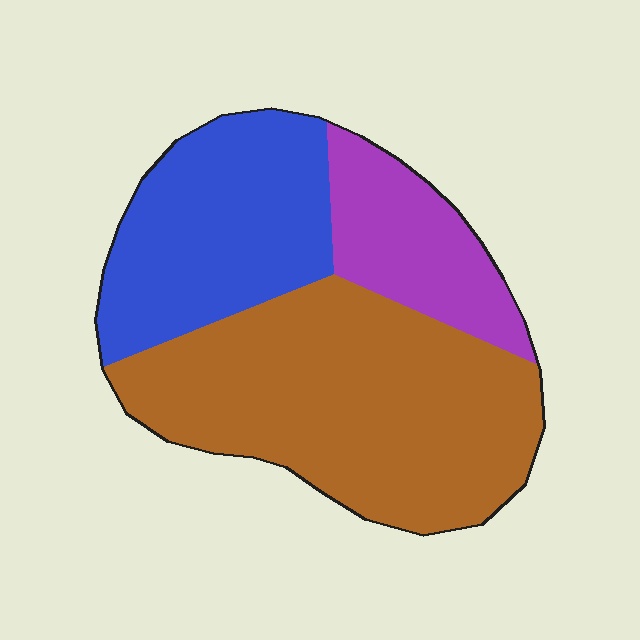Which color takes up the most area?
Brown, at roughly 50%.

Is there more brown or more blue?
Brown.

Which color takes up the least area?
Purple, at roughly 20%.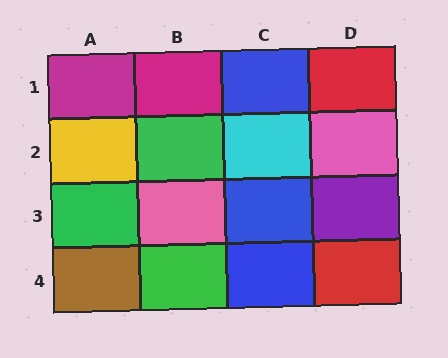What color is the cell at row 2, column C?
Cyan.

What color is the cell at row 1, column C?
Blue.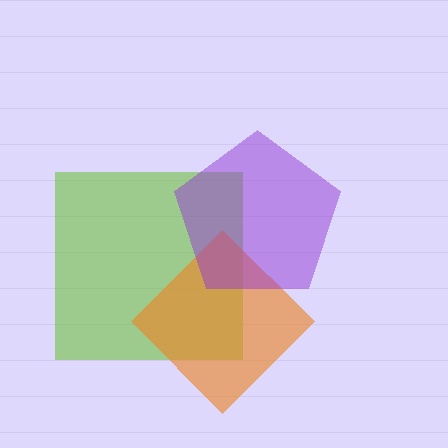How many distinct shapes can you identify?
There are 3 distinct shapes: a lime square, an orange diamond, a purple pentagon.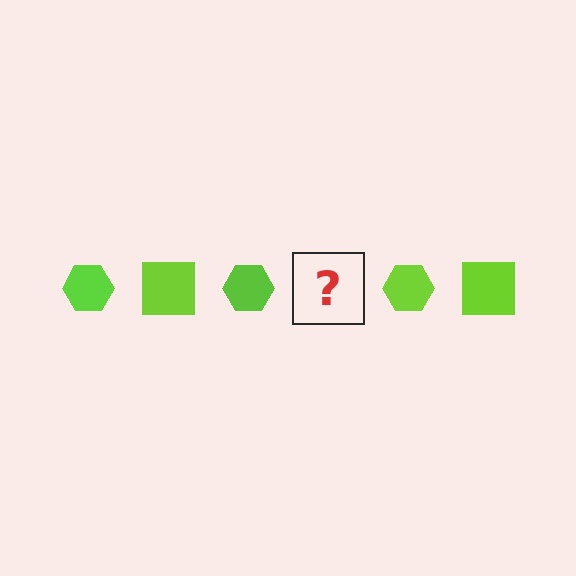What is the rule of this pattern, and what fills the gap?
The rule is that the pattern cycles through hexagon, square shapes in lime. The gap should be filled with a lime square.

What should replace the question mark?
The question mark should be replaced with a lime square.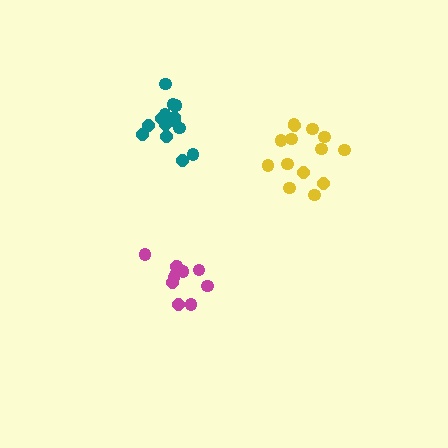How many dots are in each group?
Group 1: 13 dots, Group 2: 14 dots, Group 3: 14 dots (41 total).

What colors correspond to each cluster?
The clusters are colored: magenta, teal, yellow.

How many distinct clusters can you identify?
There are 3 distinct clusters.